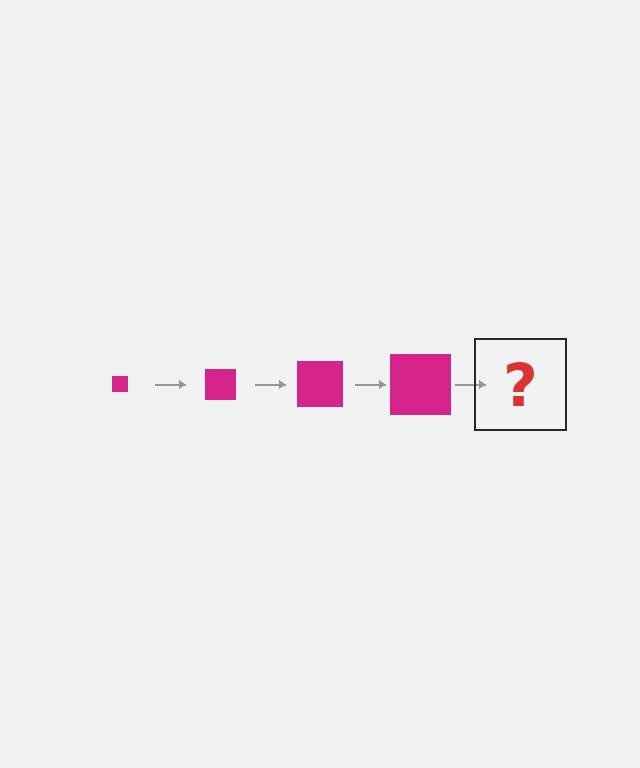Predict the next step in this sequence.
The next step is a magenta square, larger than the previous one.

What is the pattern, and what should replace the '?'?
The pattern is that the square gets progressively larger each step. The '?' should be a magenta square, larger than the previous one.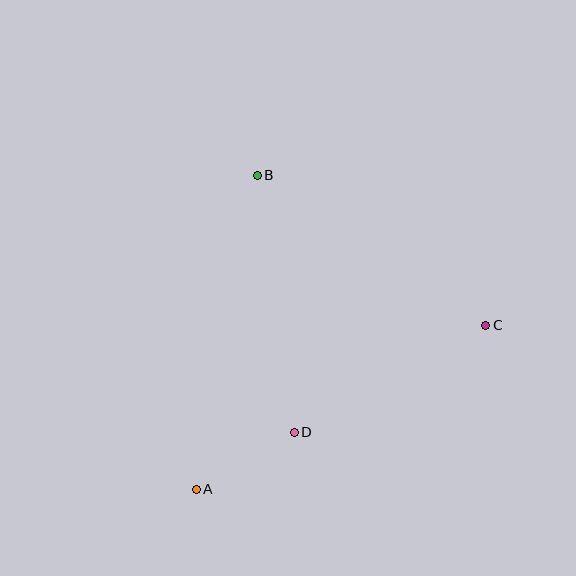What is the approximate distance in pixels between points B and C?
The distance between B and C is approximately 273 pixels.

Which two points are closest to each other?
Points A and D are closest to each other.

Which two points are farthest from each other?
Points A and C are farthest from each other.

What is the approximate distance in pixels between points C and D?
The distance between C and D is approximately 219 pixels.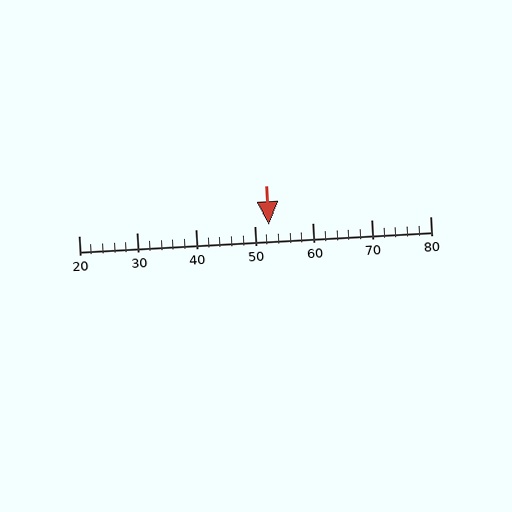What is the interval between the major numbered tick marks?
The major tick marks are spaced 10 units apart.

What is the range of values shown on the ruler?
The ruler shows values from 20 to 80.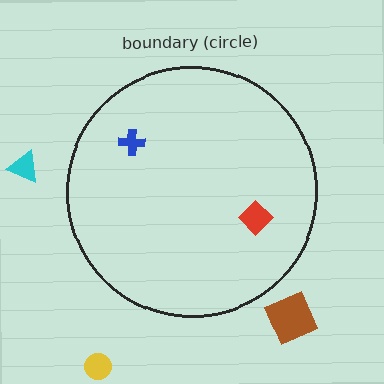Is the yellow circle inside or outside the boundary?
Outside.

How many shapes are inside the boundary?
2 inside, 3 outside.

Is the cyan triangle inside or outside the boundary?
Outside.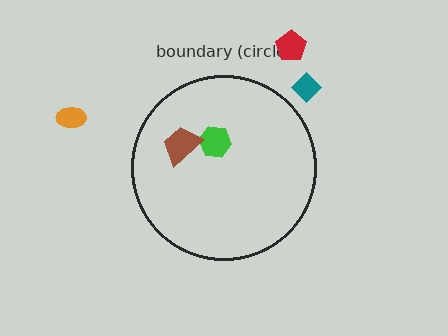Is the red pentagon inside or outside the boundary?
Outside.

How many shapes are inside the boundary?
2 inside, 3 outside.